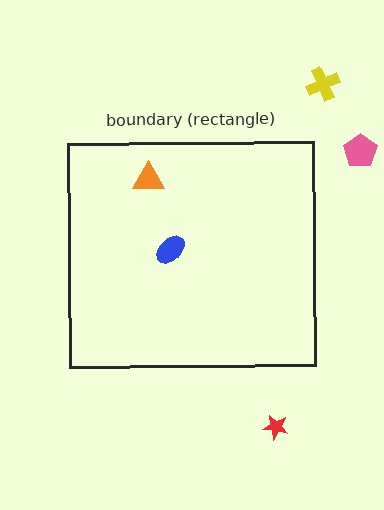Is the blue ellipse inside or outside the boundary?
Inside.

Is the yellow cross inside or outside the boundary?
Outside.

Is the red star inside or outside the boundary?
Outside.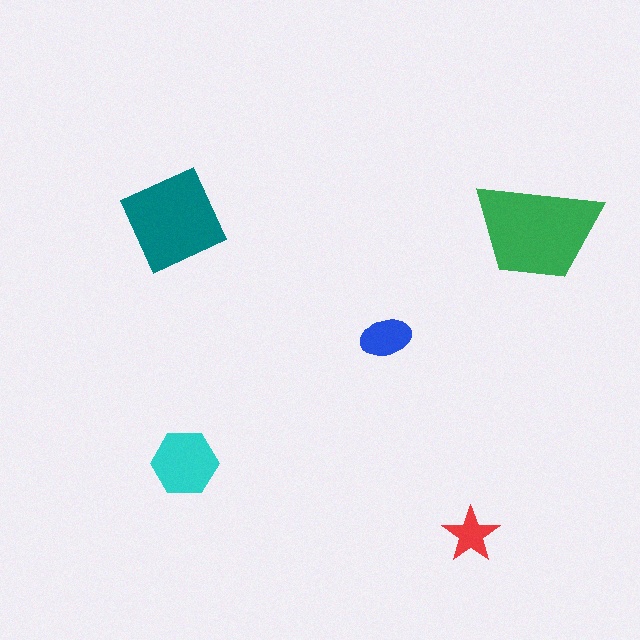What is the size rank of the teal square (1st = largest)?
2nd.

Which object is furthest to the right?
The green trapezoid is rightmost.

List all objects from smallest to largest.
The red star, the blue ellipse, the cyan hexagon, the teal square, the green trapezoid.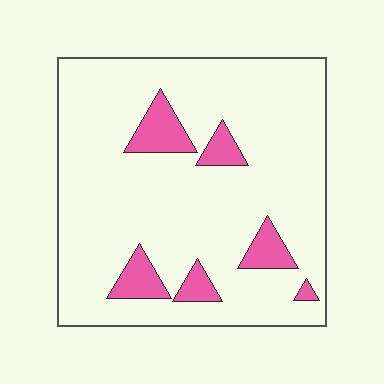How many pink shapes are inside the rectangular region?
6.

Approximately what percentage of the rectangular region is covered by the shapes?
Approximately 10%.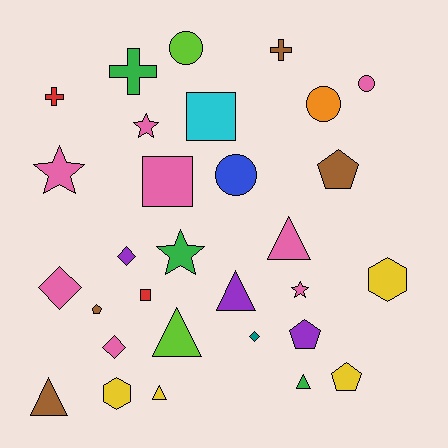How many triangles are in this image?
There are 6 triangles.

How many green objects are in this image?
There are 3 green objects.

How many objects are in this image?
There are 30 objects.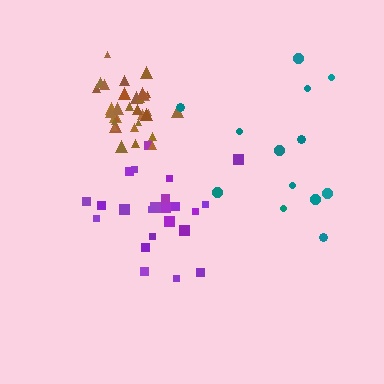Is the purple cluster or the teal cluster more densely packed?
Purple.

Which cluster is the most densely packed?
Brown.